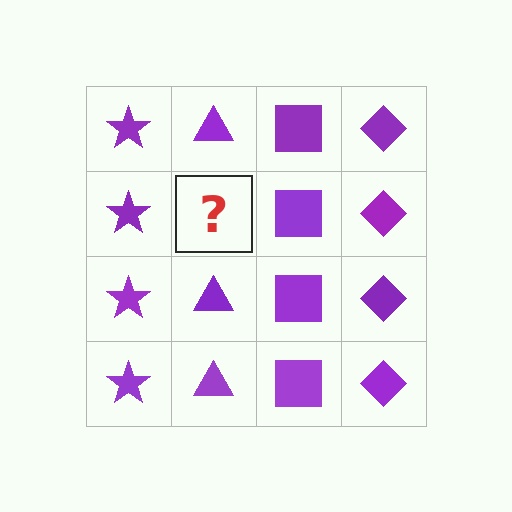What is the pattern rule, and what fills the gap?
The rule is that each column has a consistent shape. The gap should be filled with a purple triangle.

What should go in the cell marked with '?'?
The missing cell should contain a purple triangle.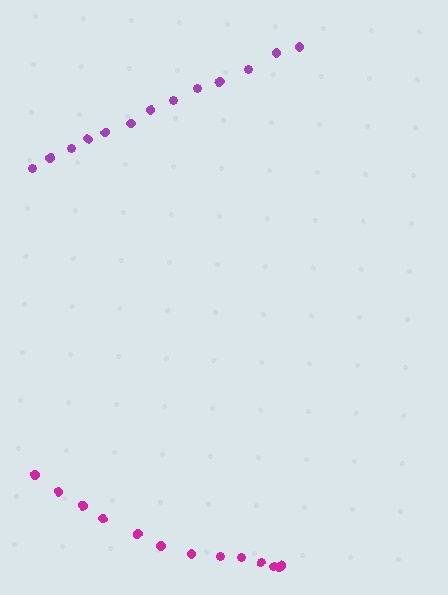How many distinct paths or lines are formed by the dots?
There are 2 distinct paths.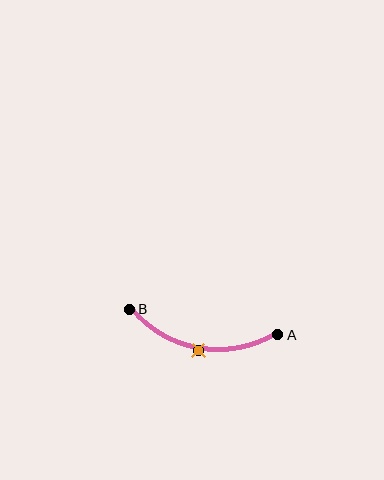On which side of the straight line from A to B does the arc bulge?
The arc bulges below the straight line connecting A and B.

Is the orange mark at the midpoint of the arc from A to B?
Yes. The orange mark lies on the arc at equal arc-length from both A and B — it is the arc midpoint.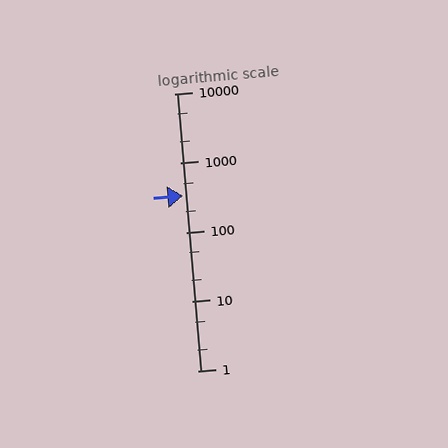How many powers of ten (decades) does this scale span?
The scale spans 4 decades, from 1 to 10000.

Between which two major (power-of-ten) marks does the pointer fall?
The pointer is between 100 and 1000.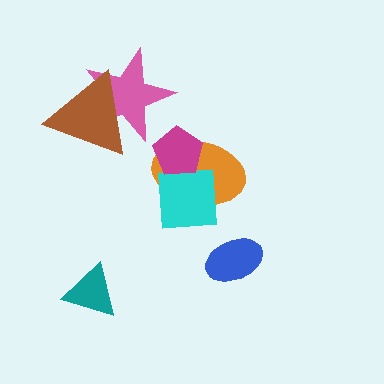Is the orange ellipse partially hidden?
Yes, it is partially covered by another shape.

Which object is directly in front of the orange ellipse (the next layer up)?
The cyan square is directly in front of the orange ellipse.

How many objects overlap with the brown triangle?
1 object overlaps with the brown triangle.